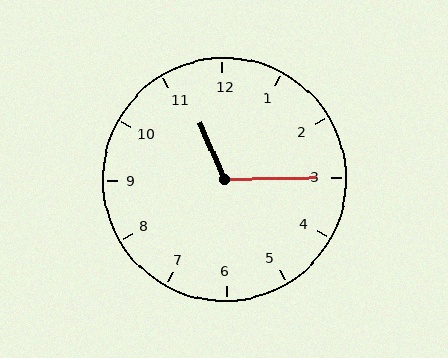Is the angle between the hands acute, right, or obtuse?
It is obtuse.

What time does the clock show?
11:15.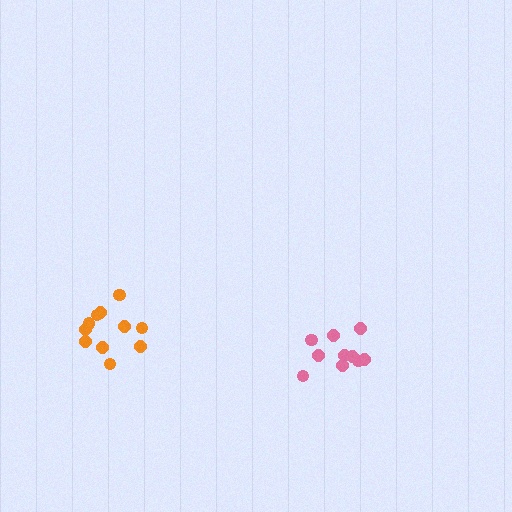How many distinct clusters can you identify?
There are 2 distinct clusters.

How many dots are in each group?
Group 1: 10 dots, Group 2: 11 dots (21 total).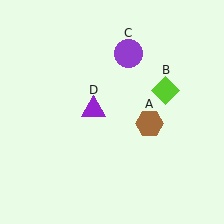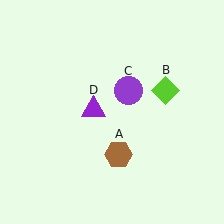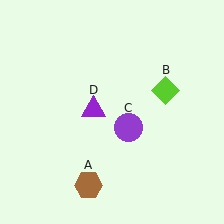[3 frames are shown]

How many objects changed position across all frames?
2 objects changed position: brown hexagon (object A), purple circle (object C).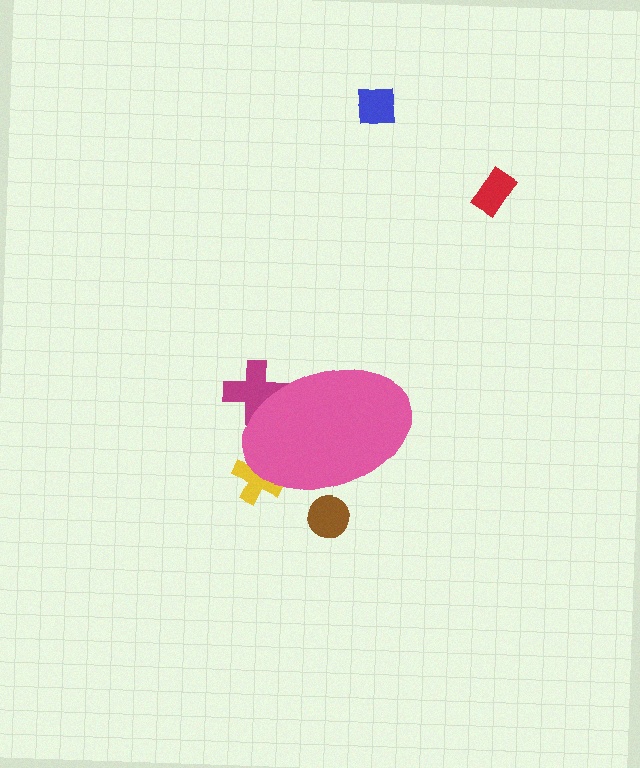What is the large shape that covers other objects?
A pink ellipse.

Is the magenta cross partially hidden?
Yes, the magenta cross is partially hidden behind the pink ellipse.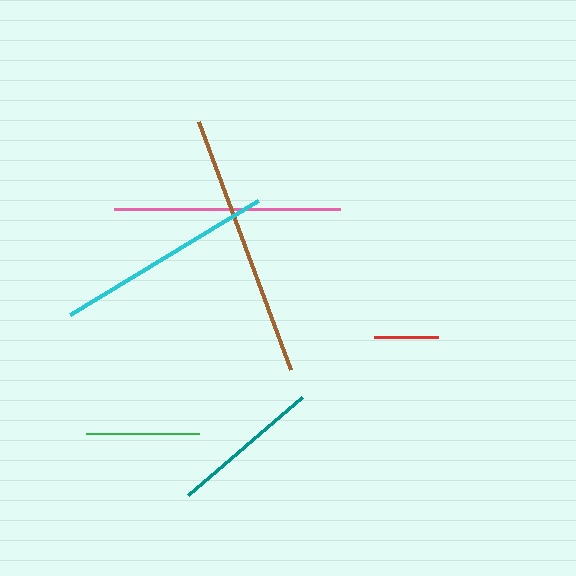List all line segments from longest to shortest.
From longest to shortest: brown, pink, cyan, teal, green, red.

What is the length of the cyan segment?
The cyan segment is approximately 220 pixels long.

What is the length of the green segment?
The green segment is approximately 114 pixels long.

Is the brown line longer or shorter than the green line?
The brown line is longer than the green line.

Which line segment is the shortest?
The red line is the shortest at approximately 63 pixels.